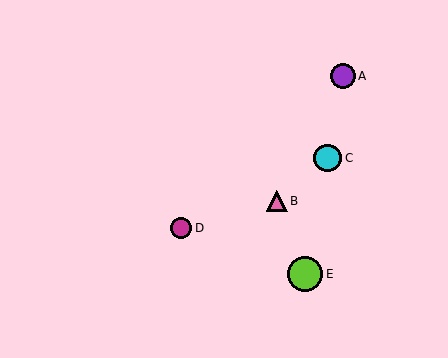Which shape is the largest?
The lime circle (labeled E) is the largest.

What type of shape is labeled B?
Shape B is a pink triangle.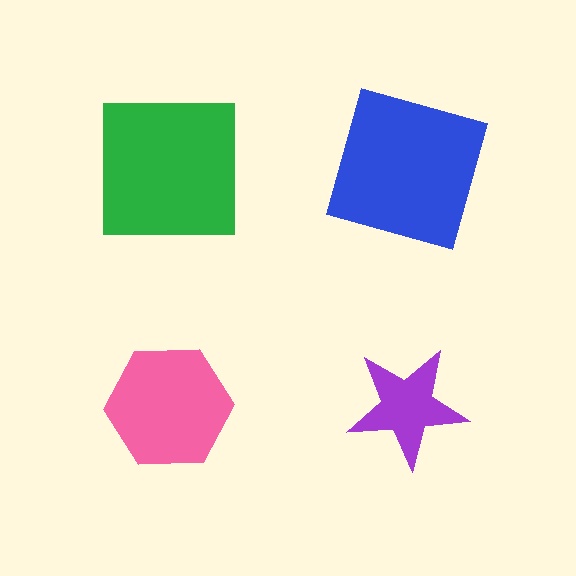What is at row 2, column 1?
A pink hexagon.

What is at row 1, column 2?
A blue square.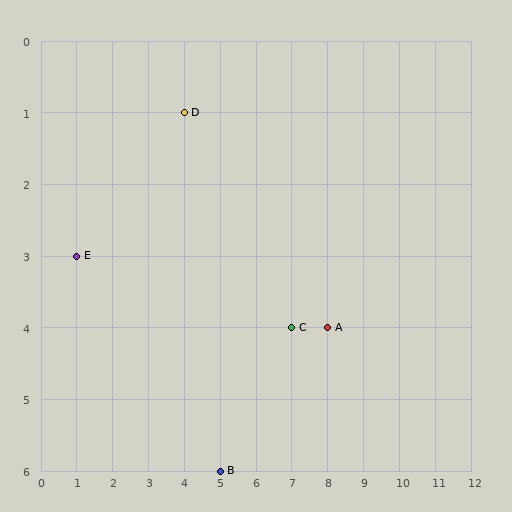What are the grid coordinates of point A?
Point A is at grid coordinates (8, 4).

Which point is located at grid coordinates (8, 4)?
Point A is at (8, 4).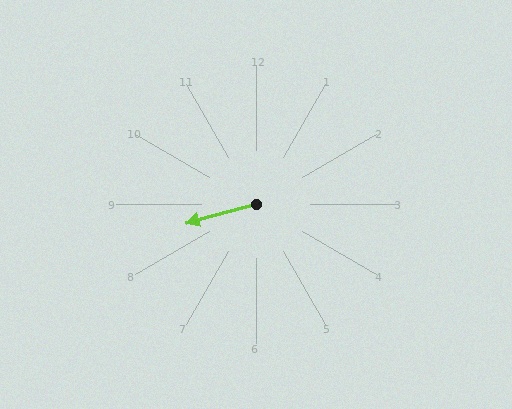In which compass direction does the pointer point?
West.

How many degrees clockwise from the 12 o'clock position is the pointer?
Approximately 255 degrees.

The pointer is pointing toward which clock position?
Roughly 9 o'clock.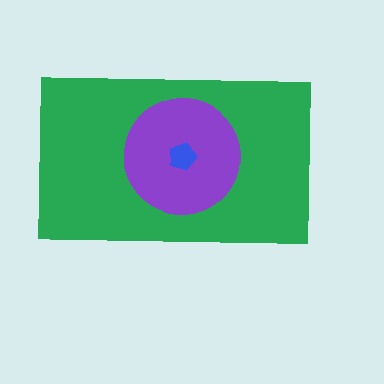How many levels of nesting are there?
3.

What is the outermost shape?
The green rectangle.